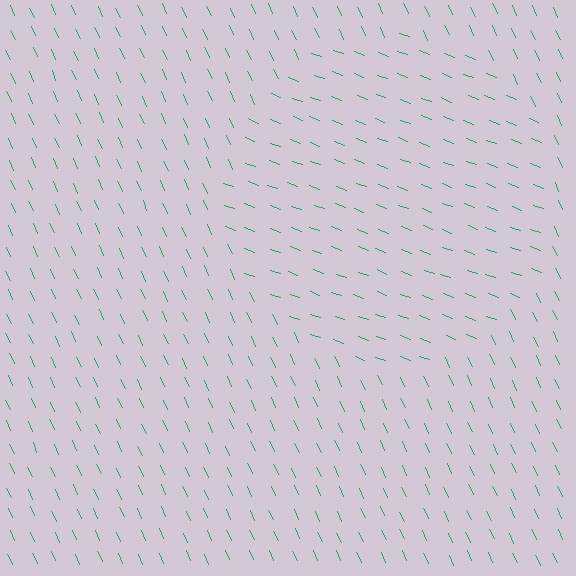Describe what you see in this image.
The image is filled with small green line segments. A circle region in the image has lines oriented differently from the surrounding lines, creating a visible texture boundary.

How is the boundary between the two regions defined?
The boundary is defined purely by a change in line orientation (approximately 45 degrees difference). All lines are the same color and thickness.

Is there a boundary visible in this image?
Yes, there is a texture boundary formed by a change in line orientation.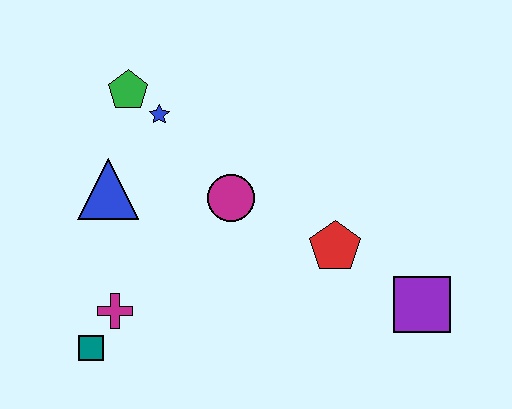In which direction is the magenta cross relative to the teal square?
The magenta cross is above the teal square.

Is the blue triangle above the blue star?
No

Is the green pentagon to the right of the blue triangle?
Yes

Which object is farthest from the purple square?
The green pentagon is farthest from the purple square.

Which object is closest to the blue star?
The green pentagon is closest to the blue star.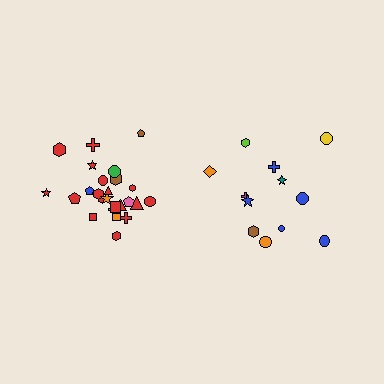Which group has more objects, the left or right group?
The left group.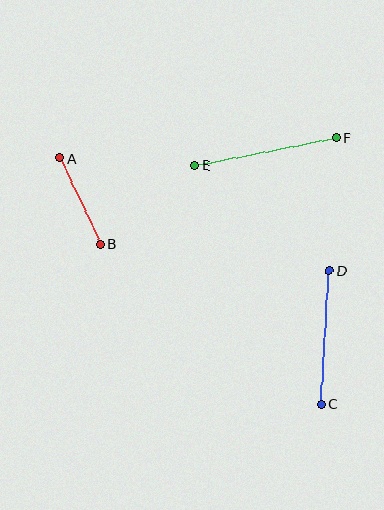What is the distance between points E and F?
The distance is approximately 145 pixels.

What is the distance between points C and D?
The distance is approximately 133 pixels.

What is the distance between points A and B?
The distance is approximately 95 pixels.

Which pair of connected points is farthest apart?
Points E and F are farthest apart.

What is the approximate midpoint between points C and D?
The midpoint is at approximately (325, 337) pixels.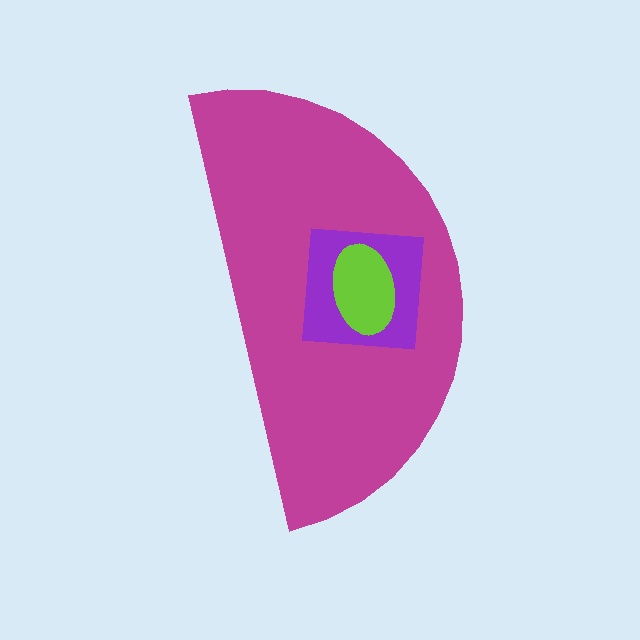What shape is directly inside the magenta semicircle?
The purple square.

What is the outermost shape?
The magenta semicircle.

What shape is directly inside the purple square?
The lime ellipse.